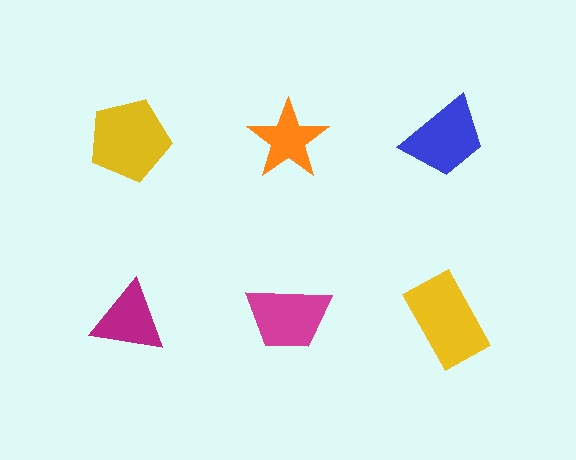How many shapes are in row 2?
3 shapes.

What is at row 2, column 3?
A yellow rectangle.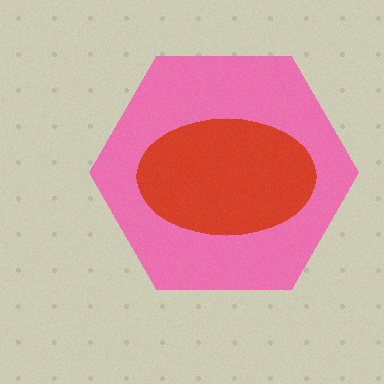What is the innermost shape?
The red ellipse.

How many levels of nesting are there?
2.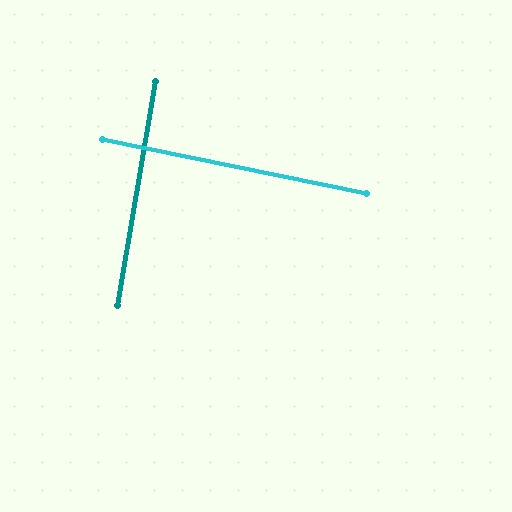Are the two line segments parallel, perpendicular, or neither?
Perpendicular — they meet at approximately 88°.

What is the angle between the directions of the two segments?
Approximately 88 degrees.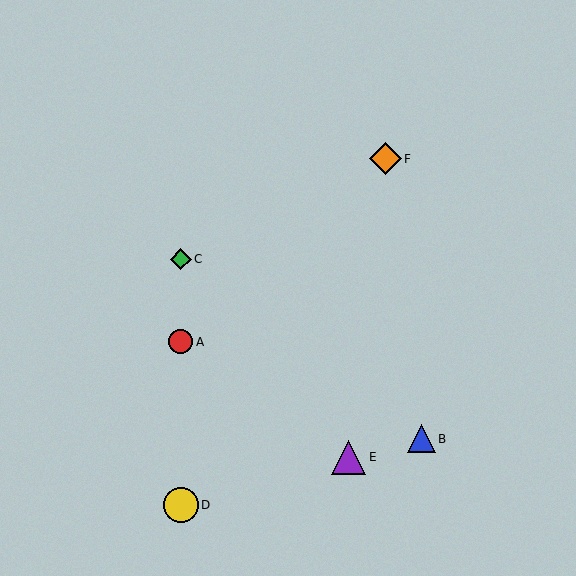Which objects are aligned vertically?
Objects A, C, D are aligned vertically.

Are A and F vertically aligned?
No, A is at x≈181 and F is at x≈385.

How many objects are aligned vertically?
3 objects (A, C, D) are aligned vertically.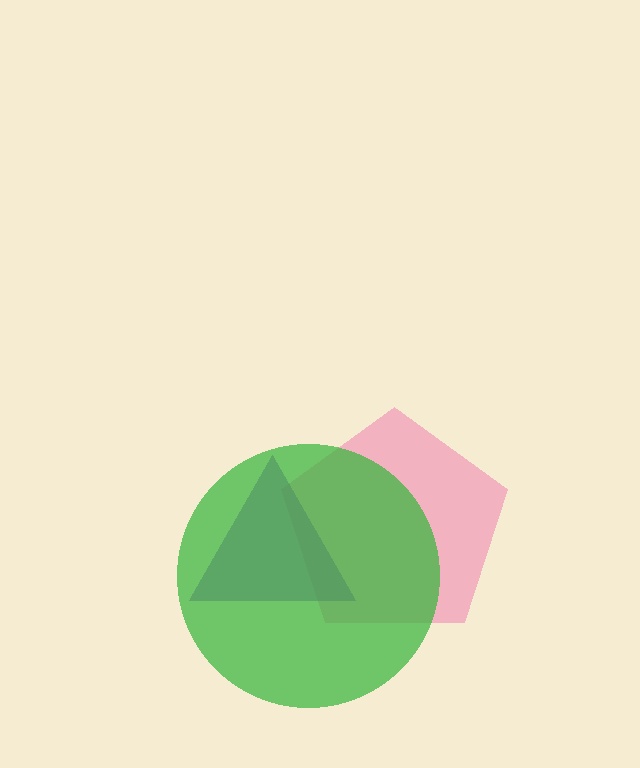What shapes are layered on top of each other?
The layered shapes are: a pink pentagon, a purple triangle, a green circle.